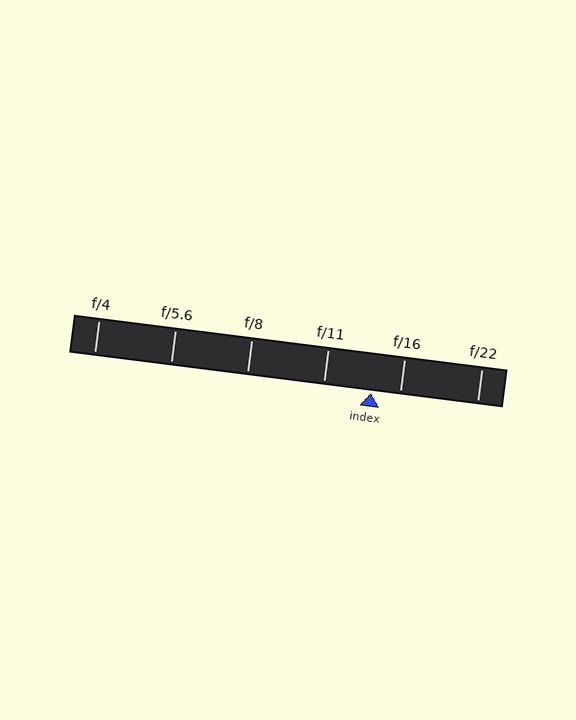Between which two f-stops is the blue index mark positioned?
The index mark is between f/11 and f/16.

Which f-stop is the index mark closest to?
The index mark is closest to f/16.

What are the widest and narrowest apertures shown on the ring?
The widest aperture shown is f/4 and the narrowest is f/22.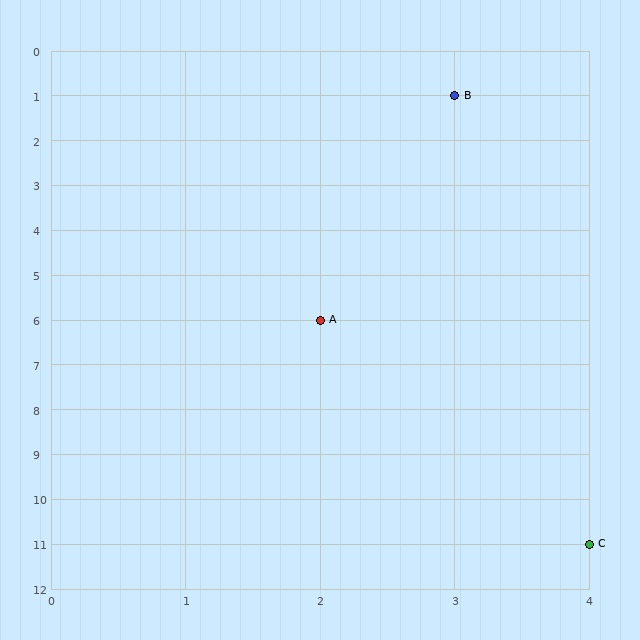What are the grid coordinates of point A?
Point A is at grid coordinates (2, 6).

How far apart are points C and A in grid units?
Points C and A are 2 columns and 5 rows apart (about 5.4 grid units diagonally).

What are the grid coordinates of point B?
Point B is at grid coordinates (3, 1).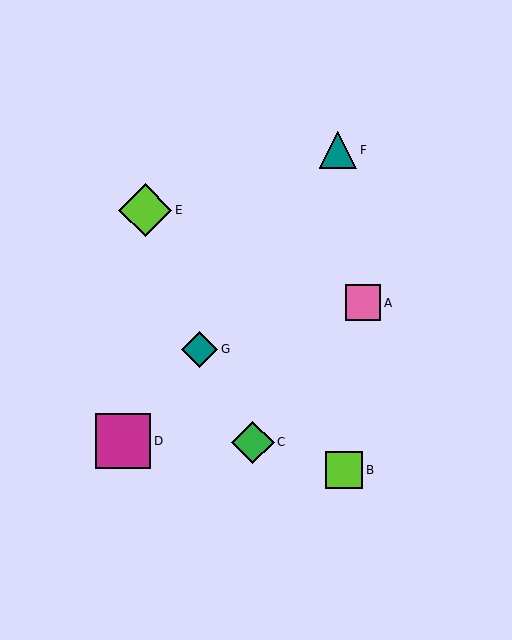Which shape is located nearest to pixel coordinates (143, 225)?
The lime diamond (labeled E) at (145, 210) is nearest to that location.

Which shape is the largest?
The magenta square (labeled D) is the largest.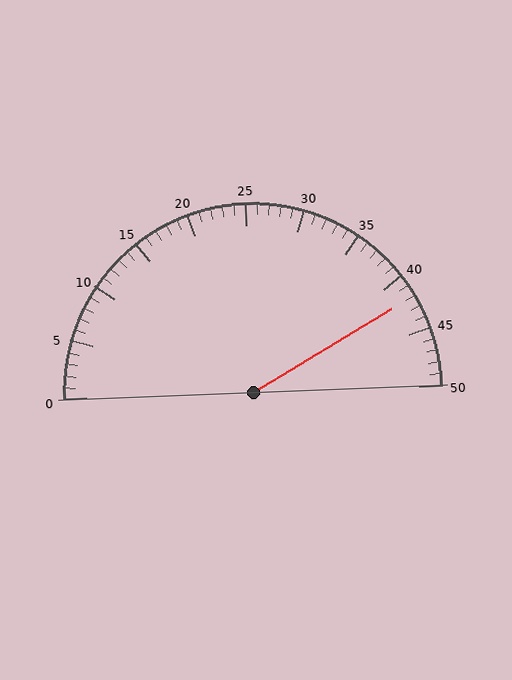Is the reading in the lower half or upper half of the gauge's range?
The reading is in the upper half of the range (0 to 50).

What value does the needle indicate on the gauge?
The needle indicates approximately 42.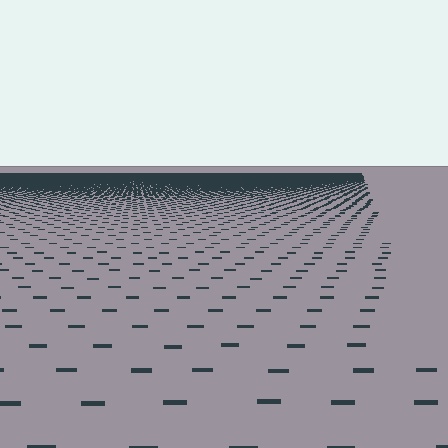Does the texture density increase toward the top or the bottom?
Density increases toward the top.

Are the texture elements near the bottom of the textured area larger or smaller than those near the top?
Larger. Near the bottom, elements are closer to the viewer and appear at a bigger on-screen size.